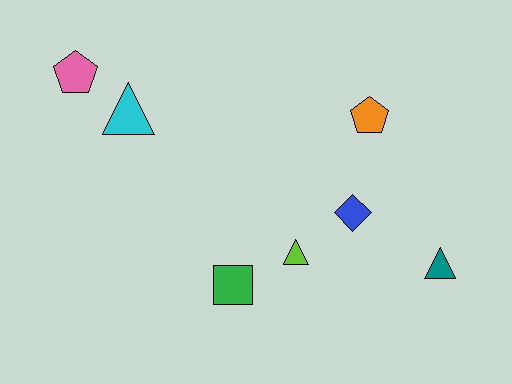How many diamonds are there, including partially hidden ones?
There is 1 diamond.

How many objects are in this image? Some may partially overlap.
There are 7 objects.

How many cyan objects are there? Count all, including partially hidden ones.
There is 1 cyan object.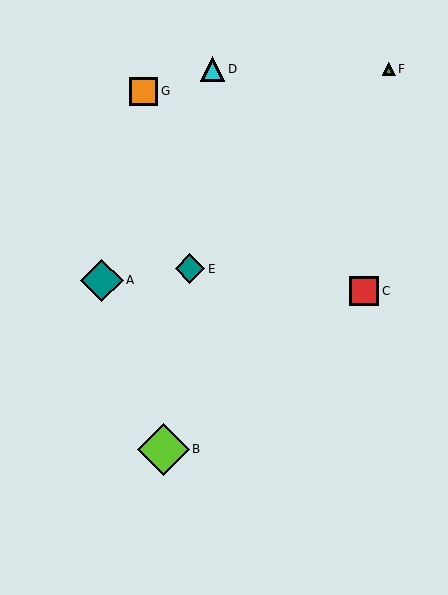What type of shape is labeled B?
Shape B is a lime diamond.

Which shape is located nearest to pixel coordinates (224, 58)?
The cyan triangle (labeled D) at (213, 69) is nearest to that location.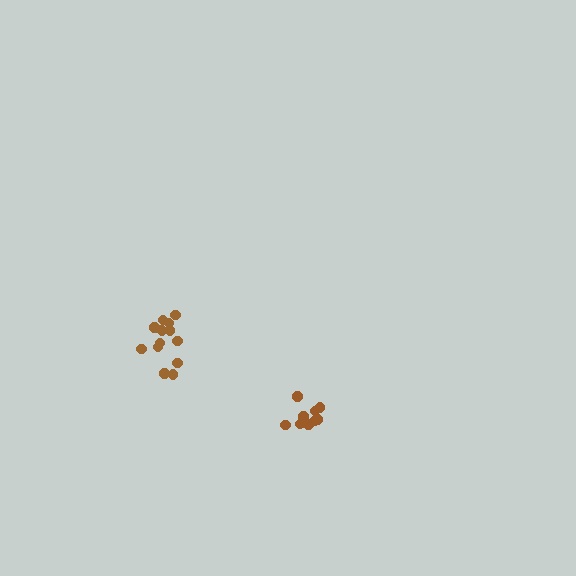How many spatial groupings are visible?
There are 2 spatial groupings.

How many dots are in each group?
Group 1: 14 dots, Group 2: 12 dots (26 total).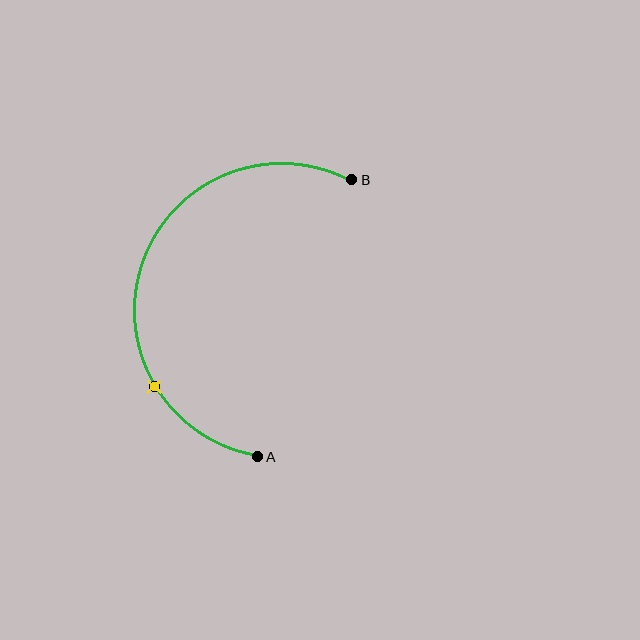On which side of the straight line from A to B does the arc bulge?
The arc bulges to the left of the straight line connecting A and B.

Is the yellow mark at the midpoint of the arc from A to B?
No. The yellow mark lies on the arc but is closer to endpoint A. The arc midpoint would be at the point on the curve equidistant along the arc from both A and B.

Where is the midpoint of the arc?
The arc midpoint is the point on the curve farthest from the straight line joining A and B. It sits to the left of that line.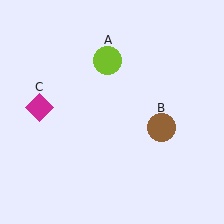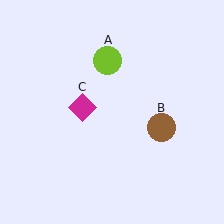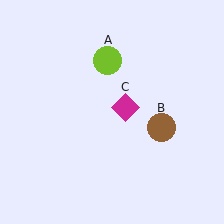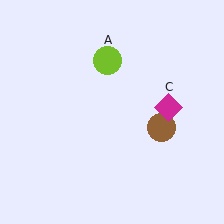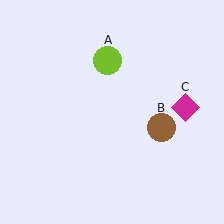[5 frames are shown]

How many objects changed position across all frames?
1 object changed position: magenta diamond (object C).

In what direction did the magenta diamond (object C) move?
The magenta diamond (object C) moved right.